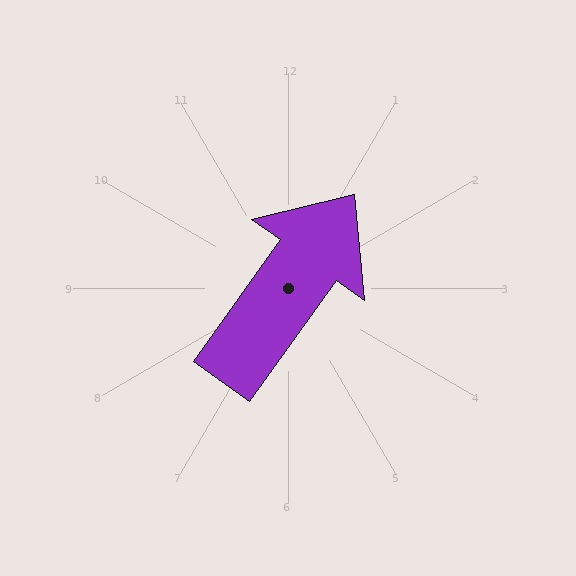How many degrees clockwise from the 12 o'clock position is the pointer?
Approximately 36 degrees.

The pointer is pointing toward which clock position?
Roughly 1 o'clock.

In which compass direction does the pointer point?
Northeast.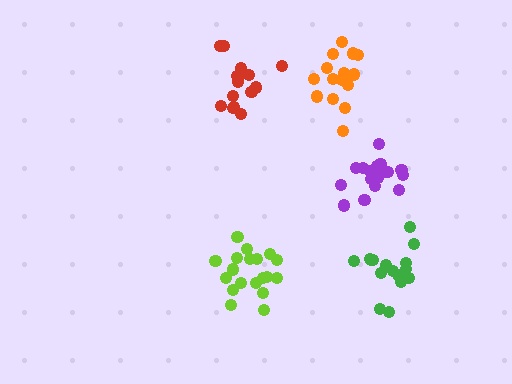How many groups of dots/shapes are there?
There are 5 groups.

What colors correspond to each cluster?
The clusters are colored: green, lime, purple, orange, red.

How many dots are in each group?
Group 1: 16 dots, Group 2: 19 dots, Group 3: 19 dots, Group 4: 16 dots, Group 5: 16 dots (86 total).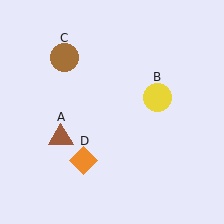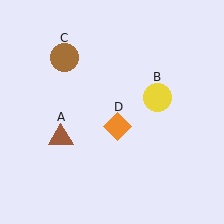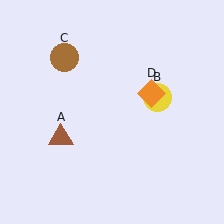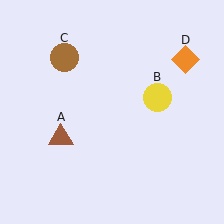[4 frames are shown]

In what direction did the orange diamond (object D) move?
The orange diamond (object D) moved up and to the right.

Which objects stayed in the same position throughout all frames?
Brown triangle (object A) and yellow circle (object B) and brown circle (object C) remained stationary.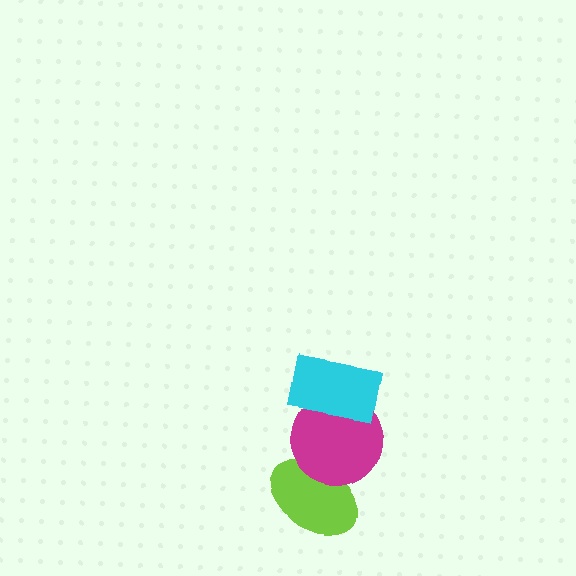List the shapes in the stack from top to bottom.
From top to bottom: the cyan rectangle, the magenta circle, the lime ellipse.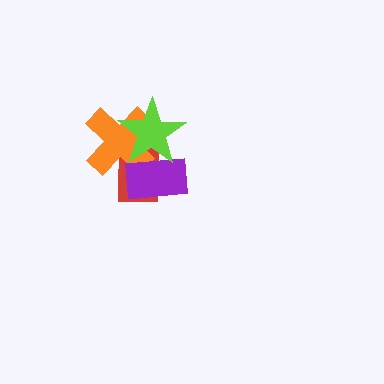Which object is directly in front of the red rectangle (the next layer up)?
The orange cross is directly in front of the red rectangle.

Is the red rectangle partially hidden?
Yes, it is partially covered by another shape.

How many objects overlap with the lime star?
3 objects overlap with the lime star.